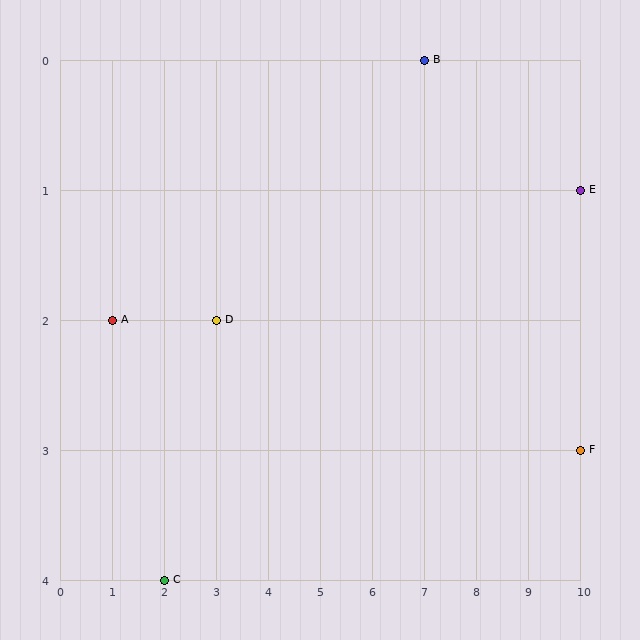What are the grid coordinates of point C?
Point C is at grid coordinates (2, 4).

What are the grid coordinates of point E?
Point E is at grid coordinates (10, 1).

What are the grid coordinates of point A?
Point A is at grid coordinates (1, 2).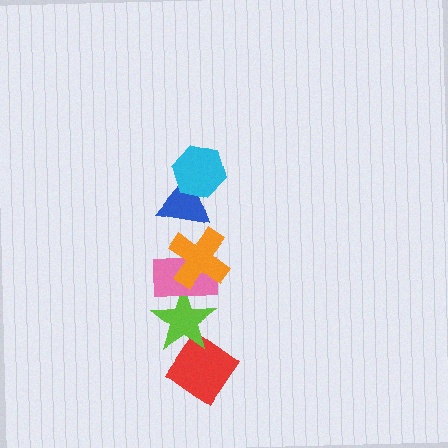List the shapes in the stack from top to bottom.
From top to bottom: the cyan hexagon, the blue triangle, the orange cross, the pink rectangle, the lime star, the red diamond.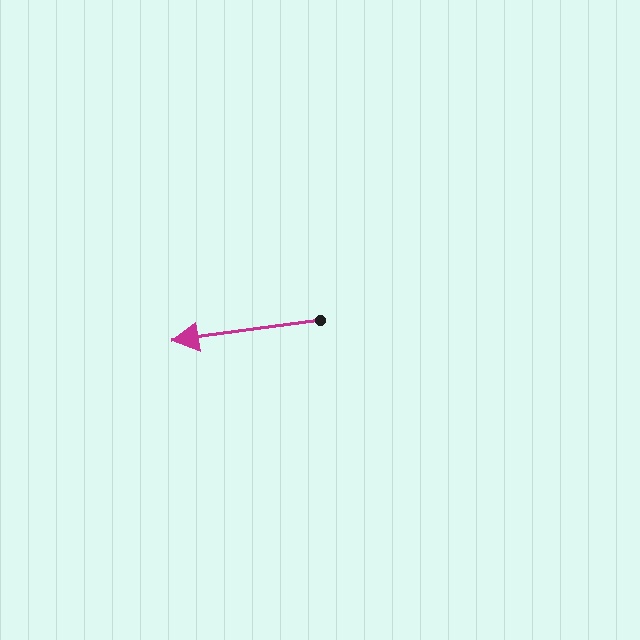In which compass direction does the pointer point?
West.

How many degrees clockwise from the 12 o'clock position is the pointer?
Approximately 262 degrees.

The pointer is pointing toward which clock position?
Roughly 9 o'clock.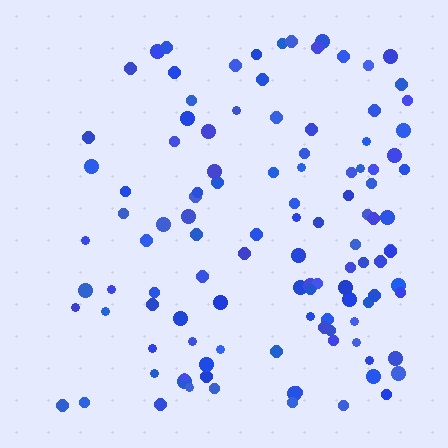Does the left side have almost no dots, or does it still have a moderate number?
Still a moderate number, just noticeably fewer than the right.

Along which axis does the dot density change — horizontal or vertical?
Horizontal.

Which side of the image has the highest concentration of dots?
The right.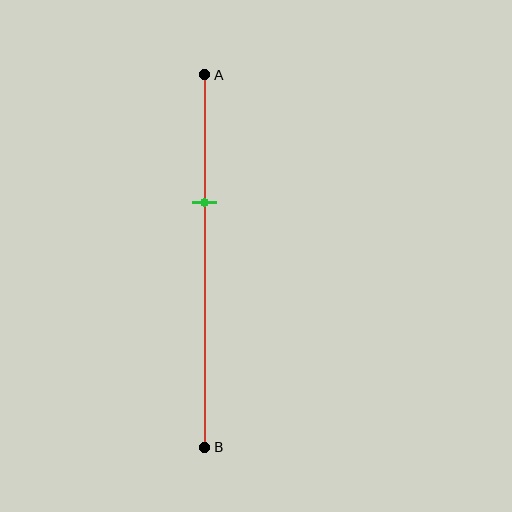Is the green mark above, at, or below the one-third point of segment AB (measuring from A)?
The green mark is approximately at the one-third point of segment AB.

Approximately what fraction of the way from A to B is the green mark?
The green mark is approximately 35% of the way from A to B.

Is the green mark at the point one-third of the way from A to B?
Yes, the mark is approximately at the one-third point.